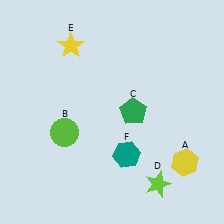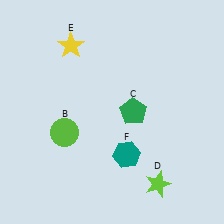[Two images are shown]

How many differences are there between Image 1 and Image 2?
There is 1 difference between the two images.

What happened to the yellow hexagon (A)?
The yellow hexagon (A) was removed in Image 2. It was in the bottom-right area of Image 1.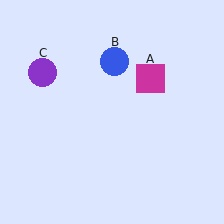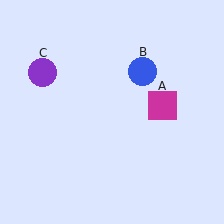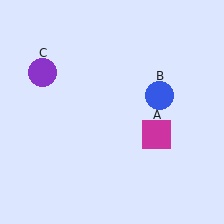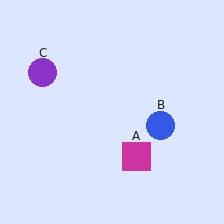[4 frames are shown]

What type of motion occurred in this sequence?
The magenta square (object A), blue circle (object B) rotated clockwise around the center of the scene.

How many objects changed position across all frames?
2 objects changed position: magenta square (object A), blue circle (object B).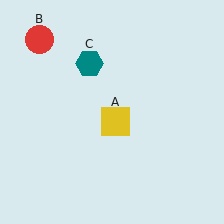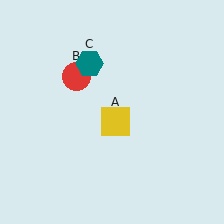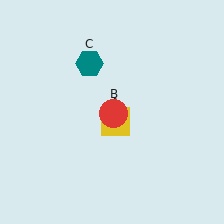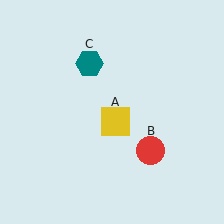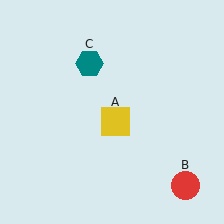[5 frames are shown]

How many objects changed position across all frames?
1 object changed position: red circle (object B).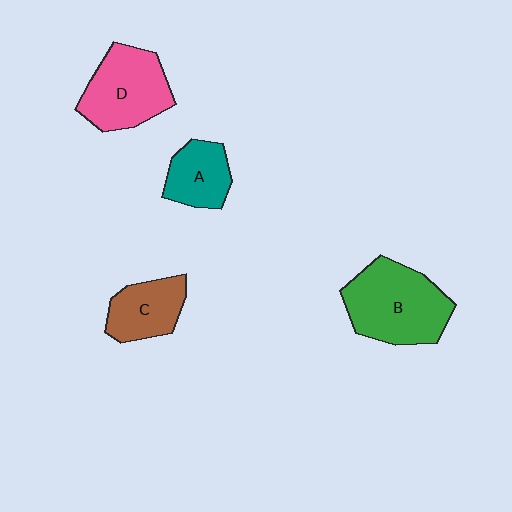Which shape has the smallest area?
Shape A (teal).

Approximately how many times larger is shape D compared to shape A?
Approximately 1.6 times.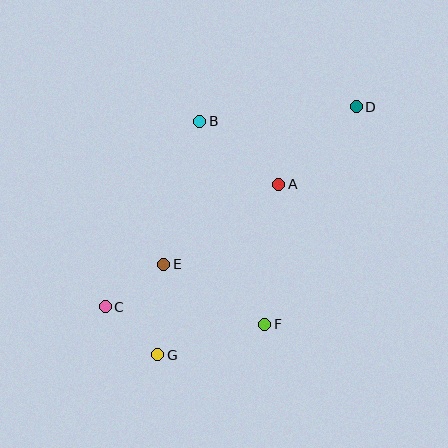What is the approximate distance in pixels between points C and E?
The distance between C and E is approximately 72 pixels.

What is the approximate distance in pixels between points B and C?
The distance between B and C is approximately 208 pixels.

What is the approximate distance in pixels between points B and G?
The distance between B and G is approximately 237 pixels.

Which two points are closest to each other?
Points C and G are closest to each other.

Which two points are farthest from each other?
Points C and D are farthest from each other.